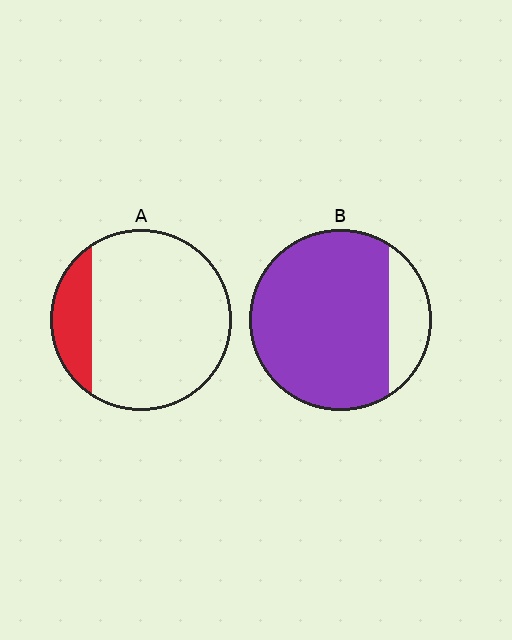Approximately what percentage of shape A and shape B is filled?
A is approximately 15% and B is approximately 80%.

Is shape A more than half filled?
No.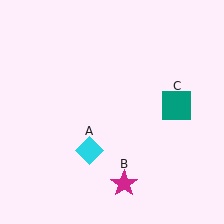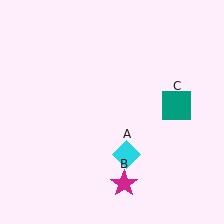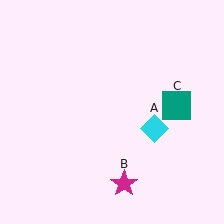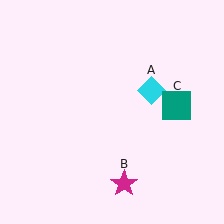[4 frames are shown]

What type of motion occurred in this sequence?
The cyan diamond (object A) rotated counterclockwise around the center of the scene.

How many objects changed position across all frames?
1 object changed position: cyan diamond (object A).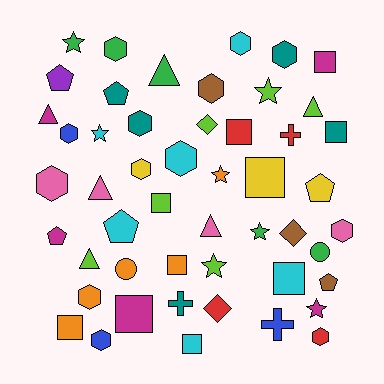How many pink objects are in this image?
There are 4 pink objects.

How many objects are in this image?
There are 50 objects.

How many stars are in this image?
There are 7 stars.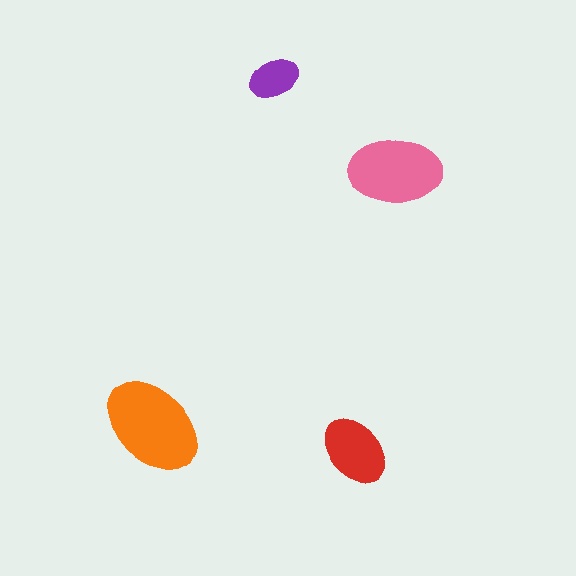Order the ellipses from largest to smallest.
the orange one, the pink one, the red one, the purple one.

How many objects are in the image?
There are 4 objects in the image.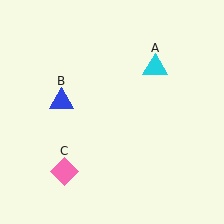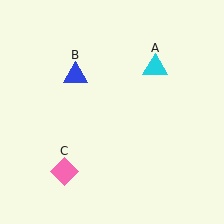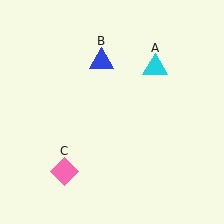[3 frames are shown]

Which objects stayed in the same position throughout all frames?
Cyan triangle (object A) and pink diamond (object C) remained stationary.